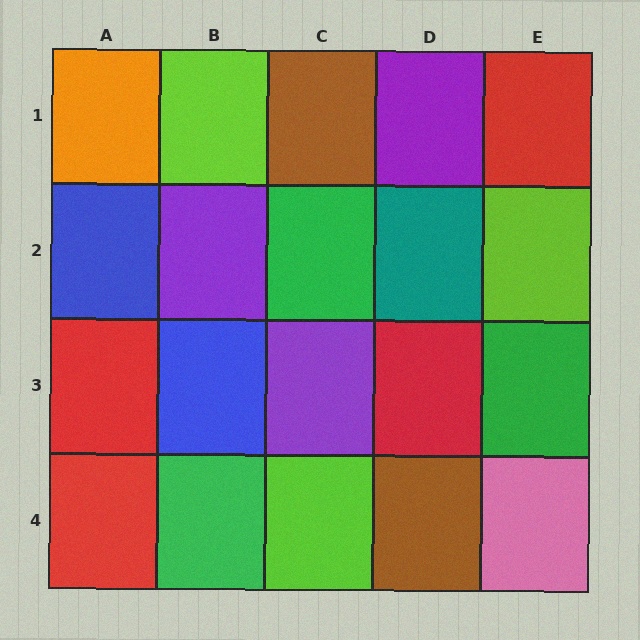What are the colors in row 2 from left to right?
Blue, purple, green, teal, lime.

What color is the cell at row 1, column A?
Orange.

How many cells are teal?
1 cell is teal.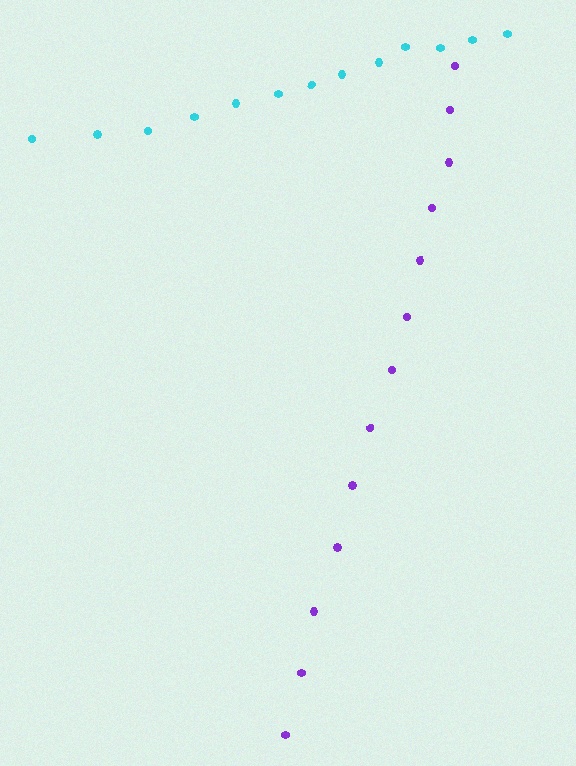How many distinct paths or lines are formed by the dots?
There are 2 distinct paths.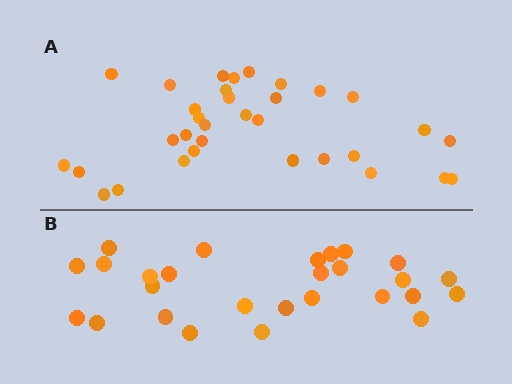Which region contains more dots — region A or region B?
Region A (the top region) has more dots.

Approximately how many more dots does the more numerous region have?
Region A has about 6 more dots than region B.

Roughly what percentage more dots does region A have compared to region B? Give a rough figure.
About 20% more.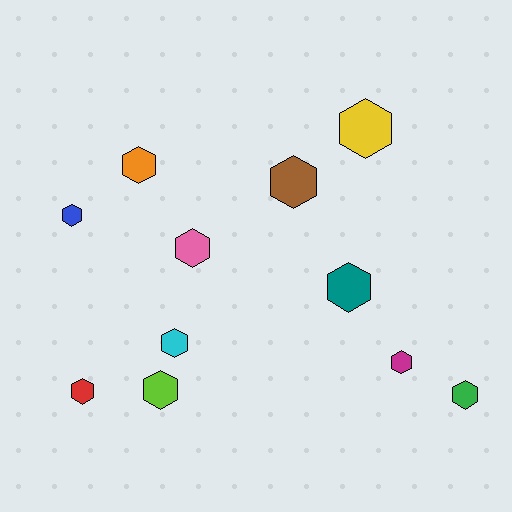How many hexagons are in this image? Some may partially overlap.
There are 11 hexagons.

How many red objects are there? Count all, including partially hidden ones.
There is 1 red object.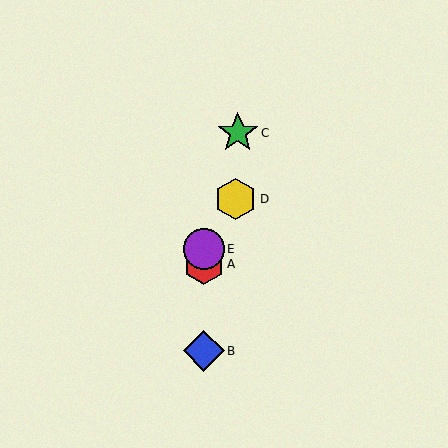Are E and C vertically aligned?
No, E is at x≈204 and C is at x≈238.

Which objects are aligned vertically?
Objects A, B, E are aligned vertically.